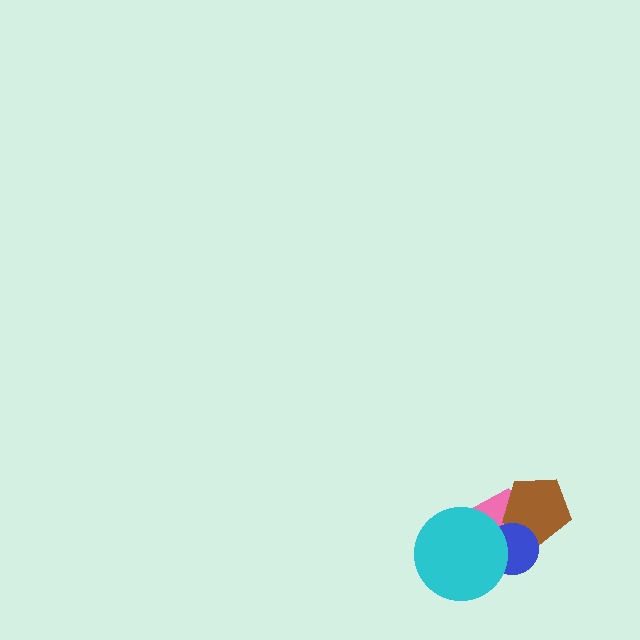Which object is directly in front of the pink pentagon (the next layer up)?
The brown pentagon is directly in front of the pink pentagon.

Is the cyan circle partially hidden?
No, no other shape covers it.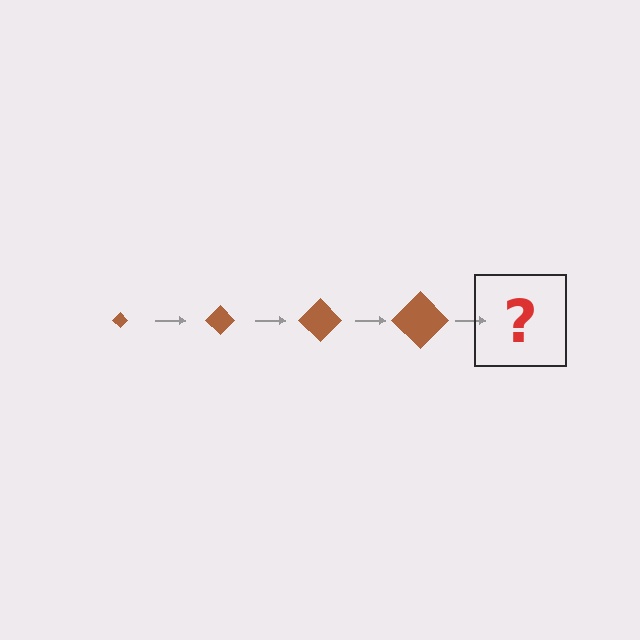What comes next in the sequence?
The next element should be a brown diamond, larger than the previous one.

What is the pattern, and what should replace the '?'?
The pattern is that the diamond gets progressively larger each step. The '?' should be a brown diamond, larger than the previous one.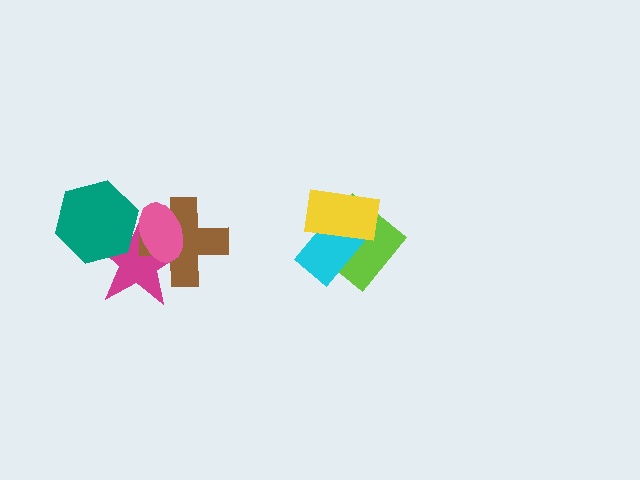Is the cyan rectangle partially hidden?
Yes, it is partially covered by another shape.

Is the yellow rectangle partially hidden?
No, no other shape covers it.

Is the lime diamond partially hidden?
Yes, it is partially covered by another shape.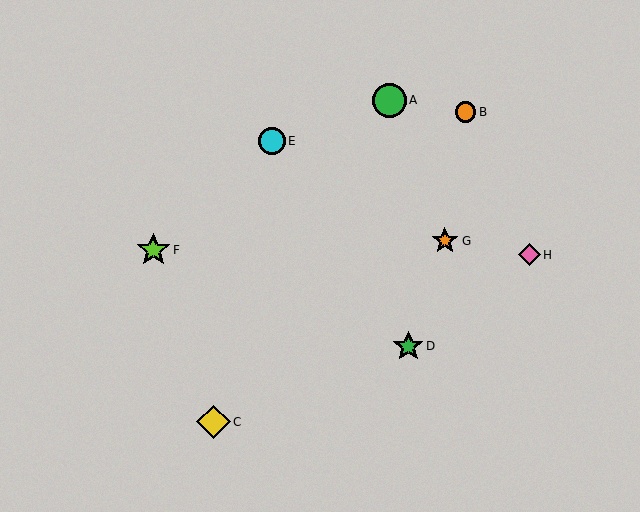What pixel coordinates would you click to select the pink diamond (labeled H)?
Click at (529, 255) to select the pink diamond H.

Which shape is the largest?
The green circle (labeled A) is the largest.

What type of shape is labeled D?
Shape D is a green star.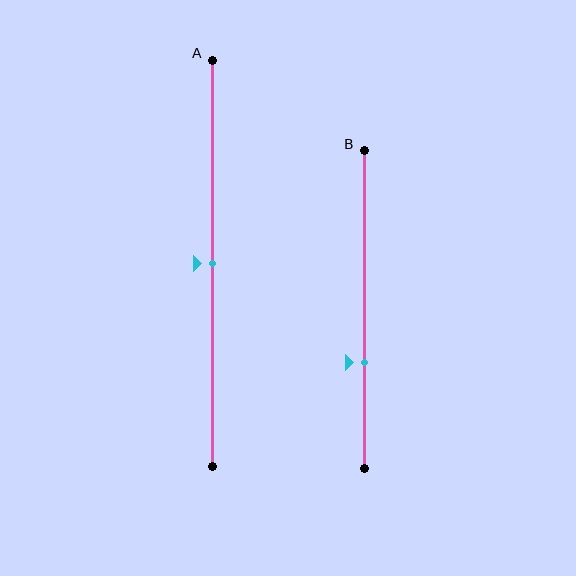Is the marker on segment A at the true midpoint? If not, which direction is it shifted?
Yes, the marker on segment A is at the true midpoint.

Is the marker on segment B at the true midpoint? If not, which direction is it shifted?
No, the marker on segment B is shifted downward by about 17% of the segment length.